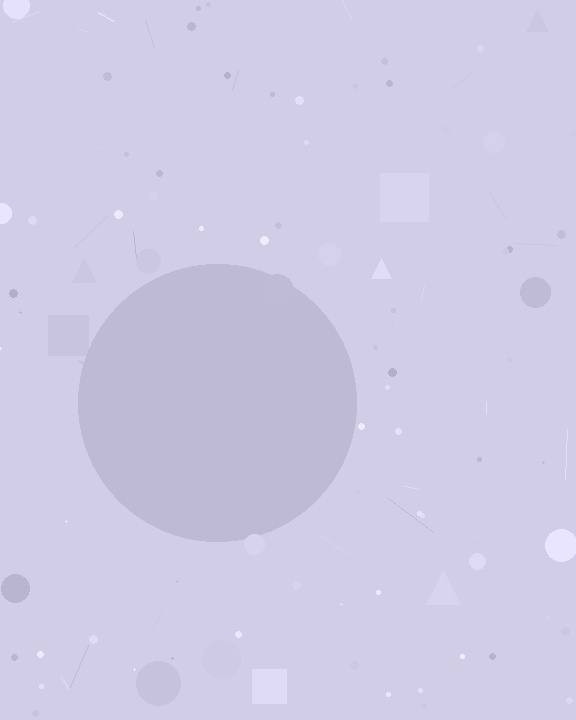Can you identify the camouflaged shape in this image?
The camouflaged shape is a circle.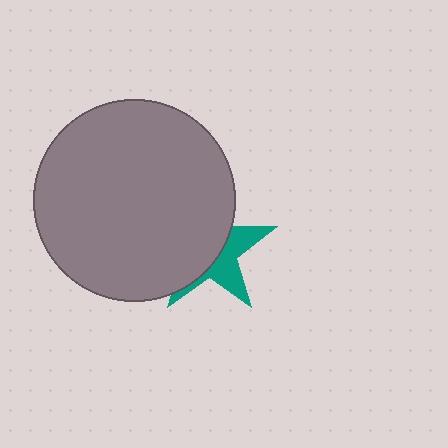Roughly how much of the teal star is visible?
A small part of it is visible (roughly 38%).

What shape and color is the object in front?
The object in front is a gray circle.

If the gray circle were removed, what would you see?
You would see the complete teal star.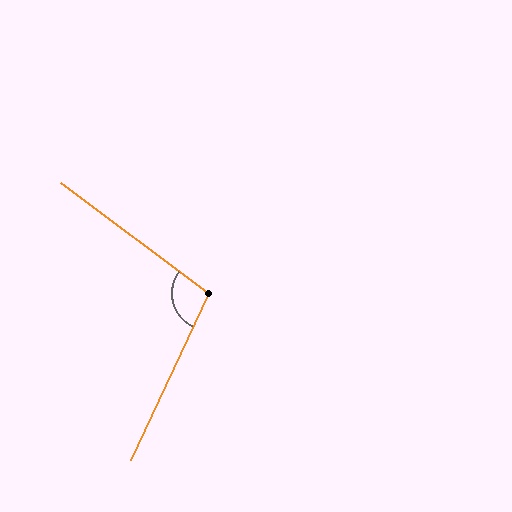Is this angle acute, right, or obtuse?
It is obtuse.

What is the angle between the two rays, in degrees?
Approximately 102 degrees.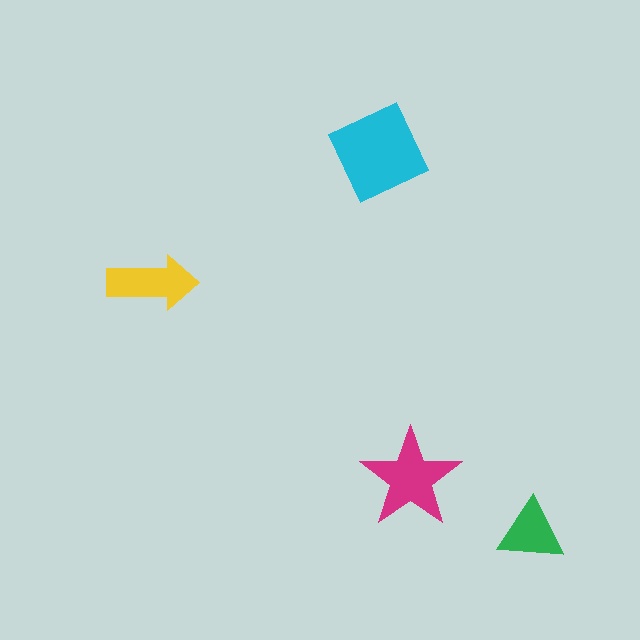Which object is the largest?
The cyan square.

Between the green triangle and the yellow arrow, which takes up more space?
The yellow arrow.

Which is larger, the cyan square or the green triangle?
The cyan square.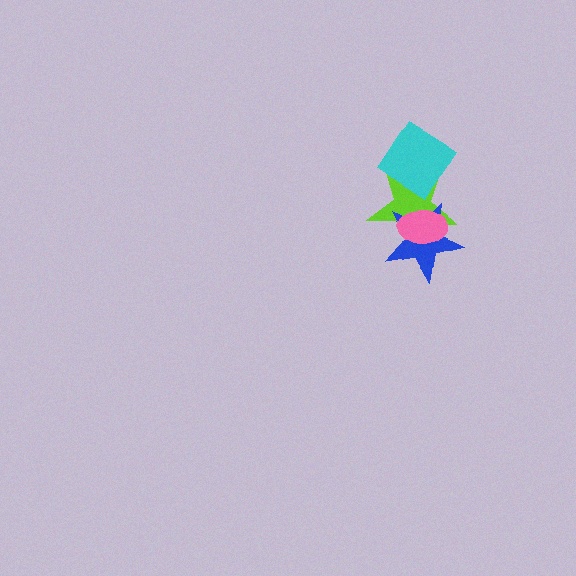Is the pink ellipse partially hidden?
No, no other shape covers it.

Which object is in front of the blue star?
The pink ellipse is in front of the blue star.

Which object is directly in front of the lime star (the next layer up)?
The blue star is directly in front of the lime star.